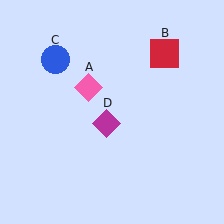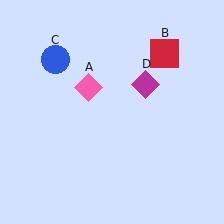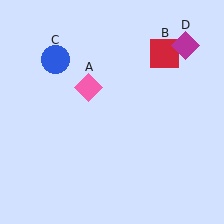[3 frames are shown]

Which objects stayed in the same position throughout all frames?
Pink diamond (object A) and red square (object B) and blue circle (object C) remained stationary.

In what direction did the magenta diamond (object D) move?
The magenta diamond (object D) moved up and to the right.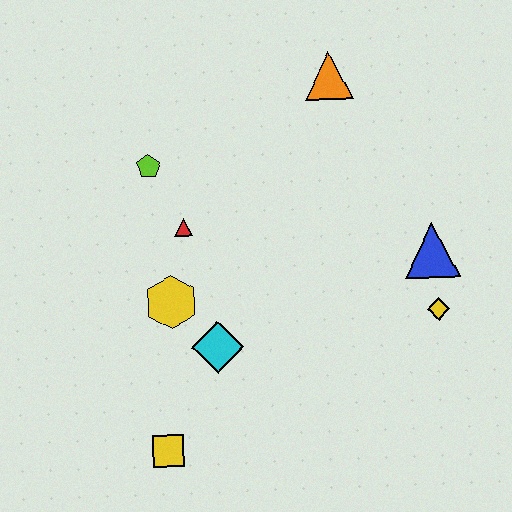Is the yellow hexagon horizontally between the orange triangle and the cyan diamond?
No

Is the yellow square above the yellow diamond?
No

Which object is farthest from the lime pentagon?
The yellow diamond is farthest from the lime pentagon.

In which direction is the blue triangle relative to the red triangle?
The blue triangle is to the right of the red triangle.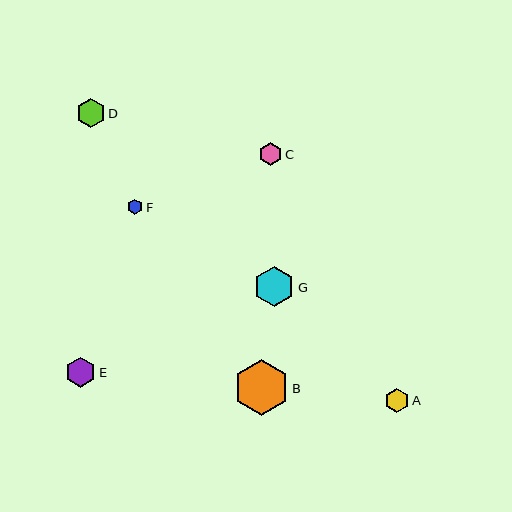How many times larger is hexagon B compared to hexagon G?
Hexagon B is approximately 1.4 times the size of hexagon G.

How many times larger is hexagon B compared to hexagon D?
Hexagon B is approximately 2.0 times the size of hexagon D.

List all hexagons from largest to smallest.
From largest to smallest: B, G, E, D, A, C, F.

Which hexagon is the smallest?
Hexagon F is the smallest with a size of approximately 15 pixels.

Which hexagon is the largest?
Hexagon B is the largest with a size of approximately 56 pixels.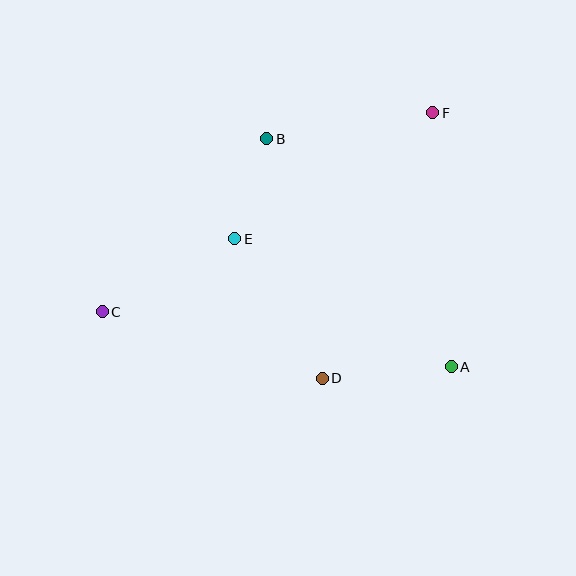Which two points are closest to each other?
Points B and E are closest to each other.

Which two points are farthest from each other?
Points C and F are farthest from each other.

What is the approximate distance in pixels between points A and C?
The distance between A and C is approximately 353 pixels.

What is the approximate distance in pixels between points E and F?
The distance between E and F is approximately 235 pixels.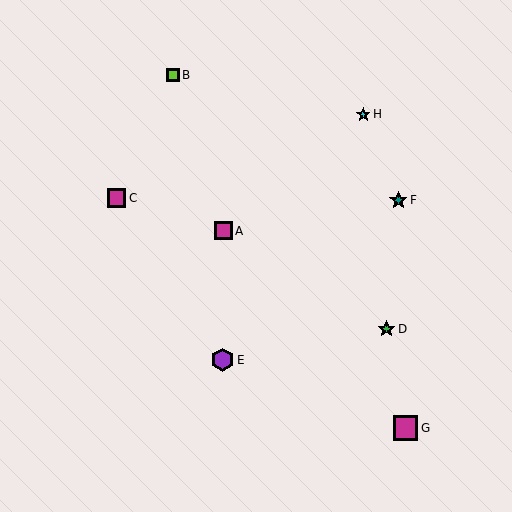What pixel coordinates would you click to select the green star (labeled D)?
Click at (386, 329) to select the green star D.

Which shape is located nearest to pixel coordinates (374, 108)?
The cyan star (labeled H) at (363, 115) is nearest to that location.